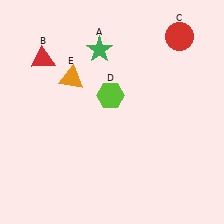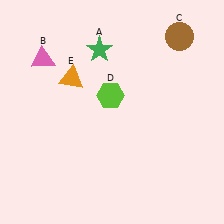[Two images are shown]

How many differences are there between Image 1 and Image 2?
There are 2 differences between the two images.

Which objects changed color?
B changed from red to pink. C changed from red to brown.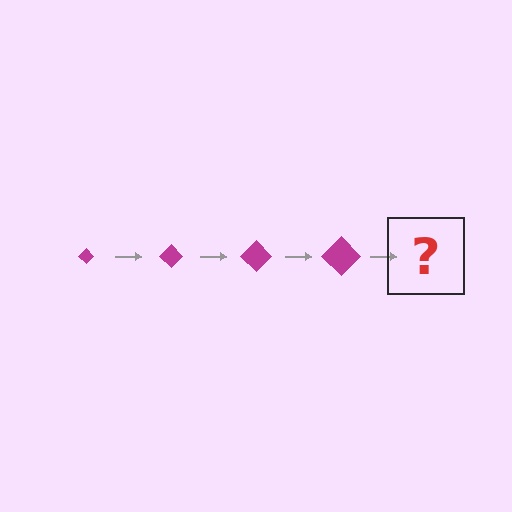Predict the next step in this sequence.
The next step is a magenta diamond, larger than the previous one.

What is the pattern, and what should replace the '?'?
The pattern is that the diamond gets progressively larger each step. The '?' should be a magenta diamond, larger than the previous one.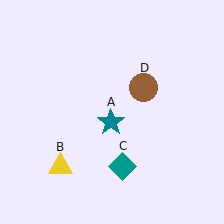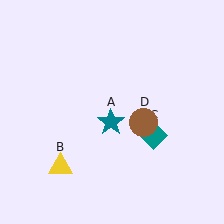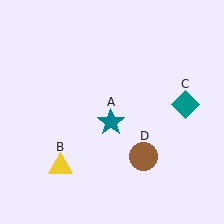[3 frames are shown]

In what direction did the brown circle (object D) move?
The brown circle (object D) moved down.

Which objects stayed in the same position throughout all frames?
Teal star (object A) and yellow triangle (object B) remained stationary.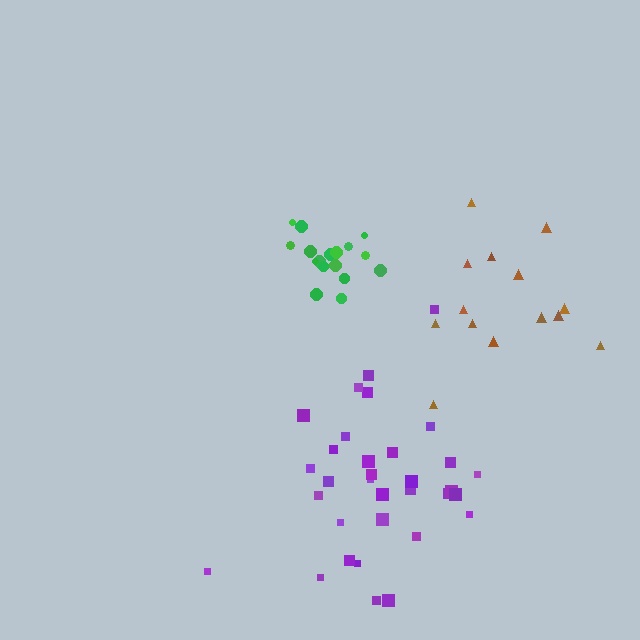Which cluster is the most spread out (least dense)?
Brown.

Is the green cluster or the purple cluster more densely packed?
Green.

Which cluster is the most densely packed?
Green.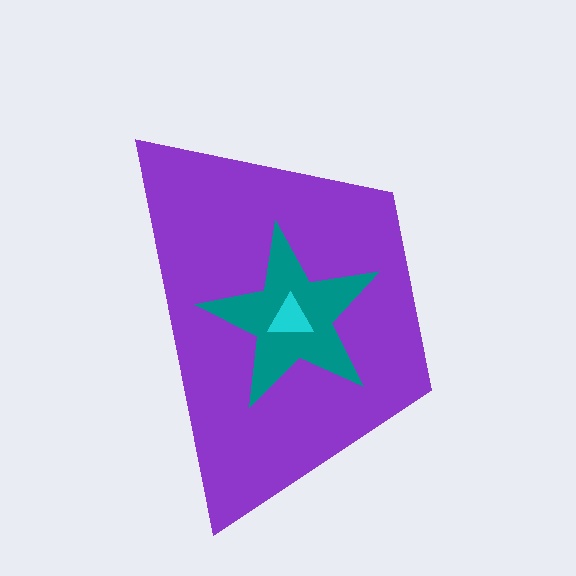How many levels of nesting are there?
3.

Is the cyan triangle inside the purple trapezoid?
Yes.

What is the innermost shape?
The cyan triangle.